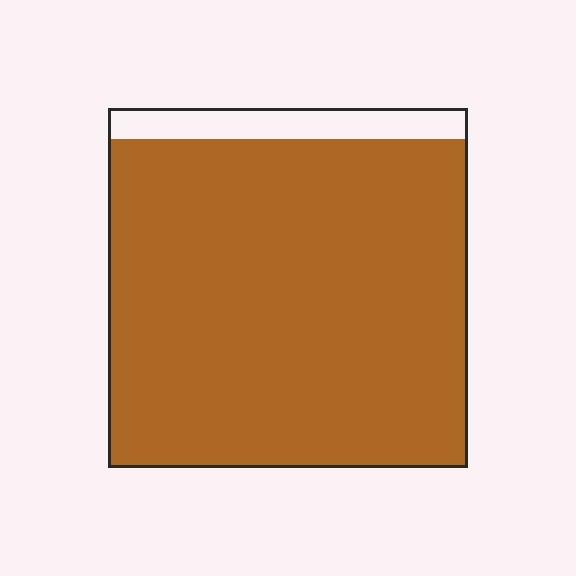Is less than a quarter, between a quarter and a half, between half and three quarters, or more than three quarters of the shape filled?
More than three quarters.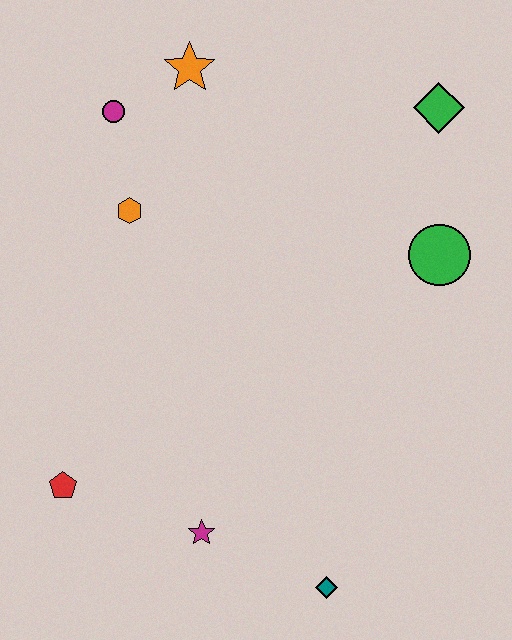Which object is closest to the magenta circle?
The orange star is closest to the magenta circle.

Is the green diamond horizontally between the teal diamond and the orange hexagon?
No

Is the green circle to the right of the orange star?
Yes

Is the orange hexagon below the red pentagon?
No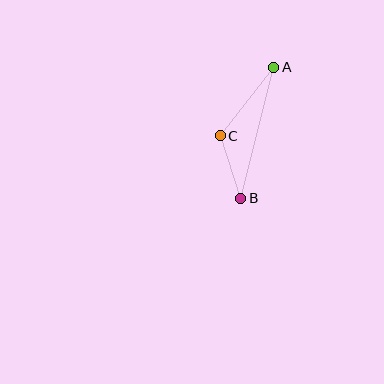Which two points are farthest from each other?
Points A and B are farthest from each other.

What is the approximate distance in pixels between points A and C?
The distance between A and C is approximately 87 pixels.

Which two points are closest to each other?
Points B and C are closest to each other.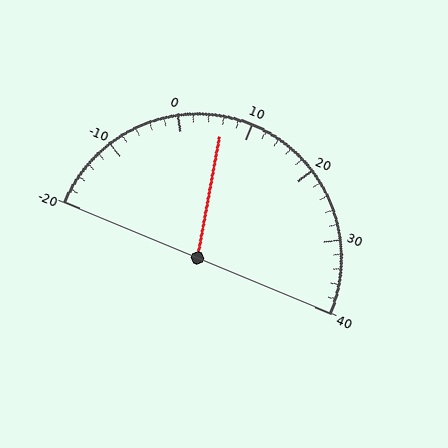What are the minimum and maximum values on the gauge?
The gauge ranges from -20 to 40.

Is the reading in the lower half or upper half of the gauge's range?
The reading is in the lower half of the range (-20 to 40).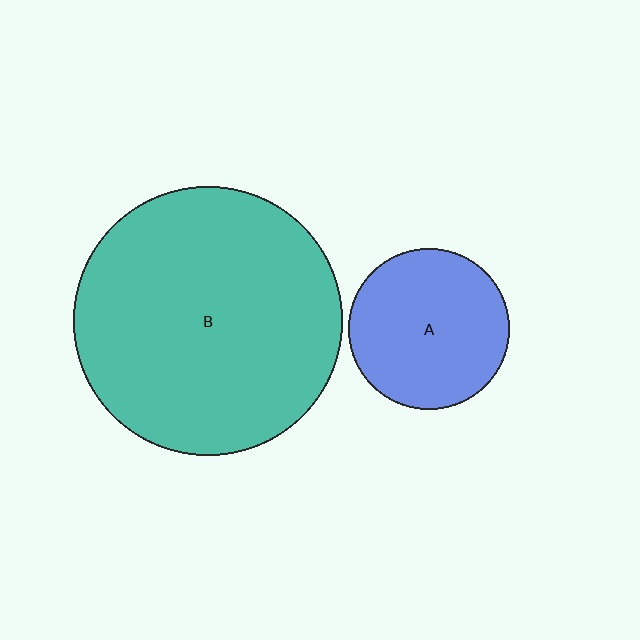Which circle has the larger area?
Circle B (teal).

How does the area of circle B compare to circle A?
Approximately 2.8 times.